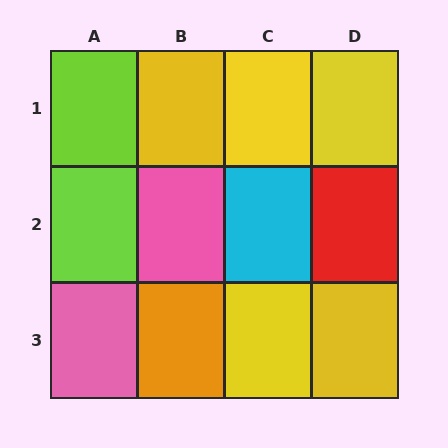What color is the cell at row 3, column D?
Yellow.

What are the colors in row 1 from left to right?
Lime, yellow, yellow, yellow.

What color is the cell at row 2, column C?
Cyan.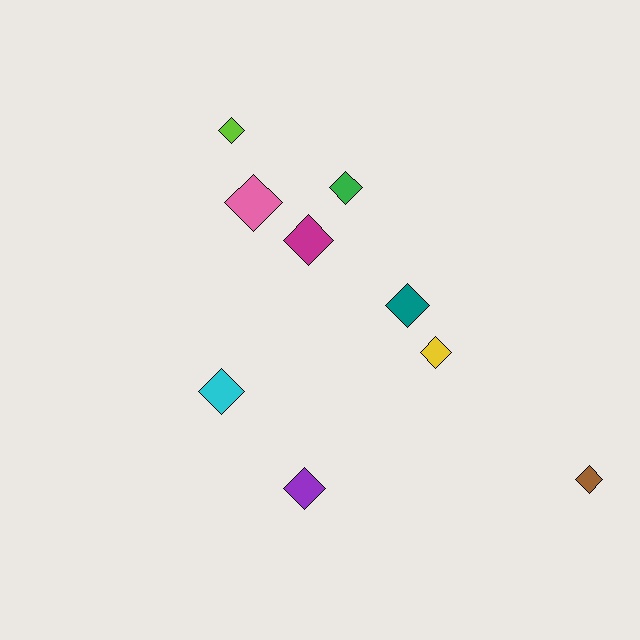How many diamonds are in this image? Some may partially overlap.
There are 9 diamonds.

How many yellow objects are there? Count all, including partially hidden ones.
There is 1 yellow object.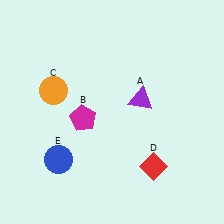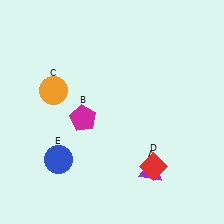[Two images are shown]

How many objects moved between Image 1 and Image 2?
1 object moved between the two images.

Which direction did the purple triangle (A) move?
The purple triangle (A) moved down.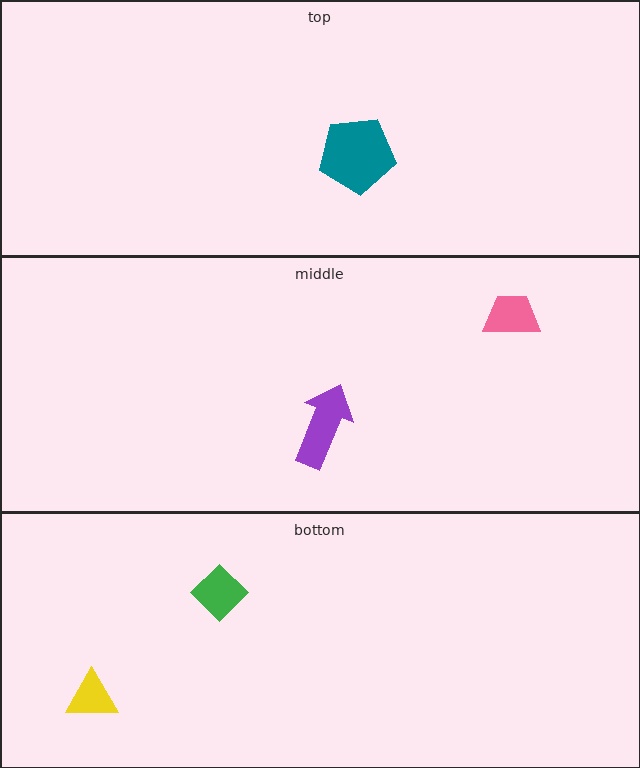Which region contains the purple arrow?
The middle region.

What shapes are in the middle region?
The pink trapezoid, the purple arrow.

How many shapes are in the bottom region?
2.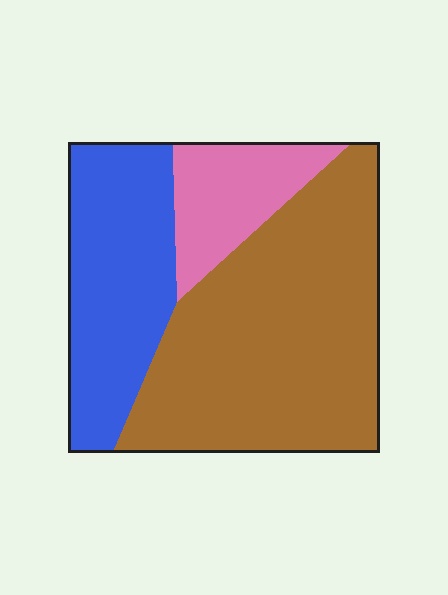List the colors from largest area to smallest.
From largest to smallest: brown, blue, pink.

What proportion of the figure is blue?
Blue covers around 30% of the figure.